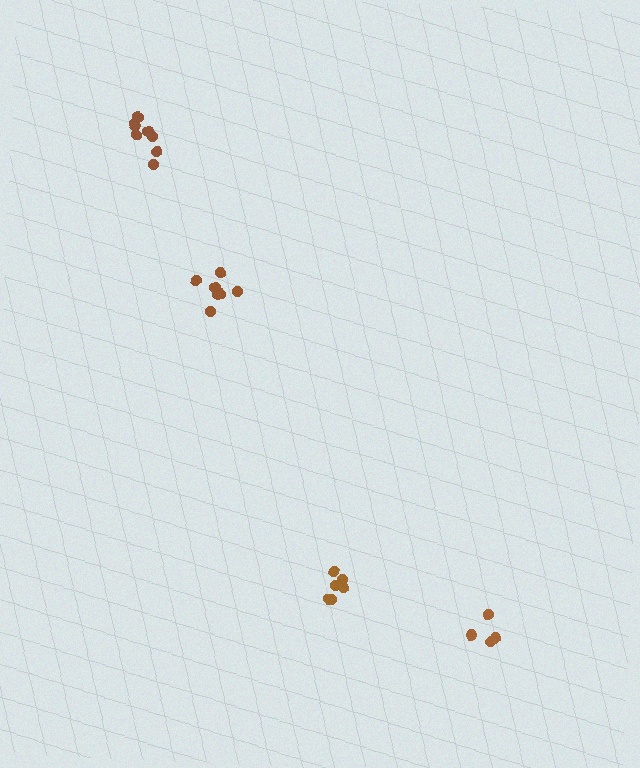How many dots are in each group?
Group 1: 5 dots, Group 2: 7 dots, Group 3: 6 dots, Group 4: 8 dots (26 total).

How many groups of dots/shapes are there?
There are 4 groups.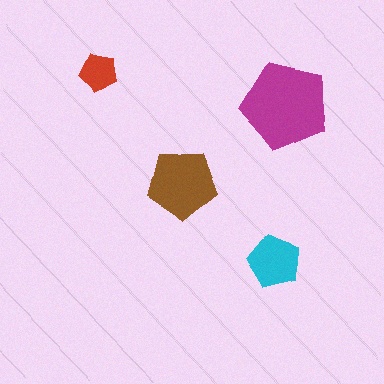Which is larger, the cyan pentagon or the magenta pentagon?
The magenta one.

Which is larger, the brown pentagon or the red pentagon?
The brown one.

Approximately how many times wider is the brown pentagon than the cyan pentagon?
About 1.5 times wider.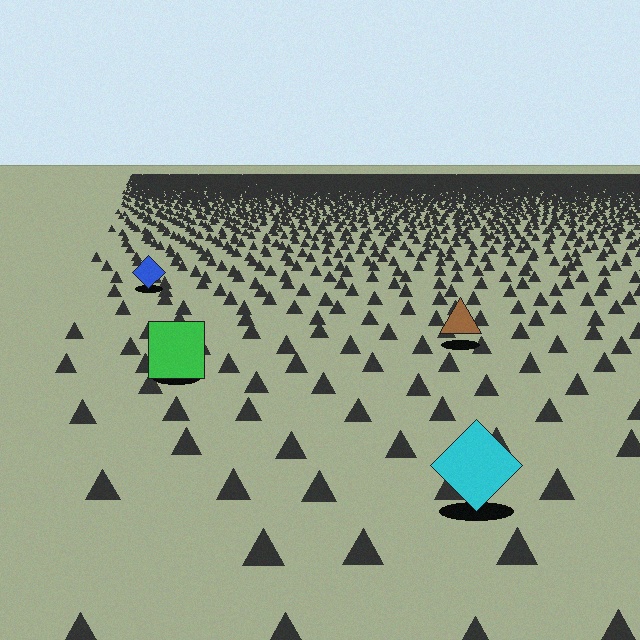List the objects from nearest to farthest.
From nearest to farthest: the cyan diamond, the green square, the brown triangle, the blue diamond.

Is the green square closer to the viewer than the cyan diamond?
No. The cyan diamond is closer — you can tell from the texture gradient: the ground texture is coarser near it.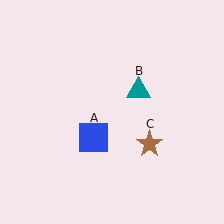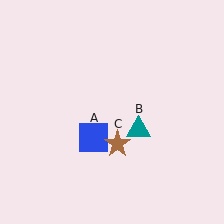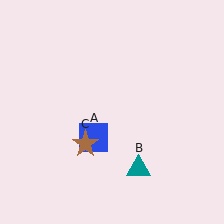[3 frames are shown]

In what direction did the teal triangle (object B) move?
The teal triangle (object B) moved down.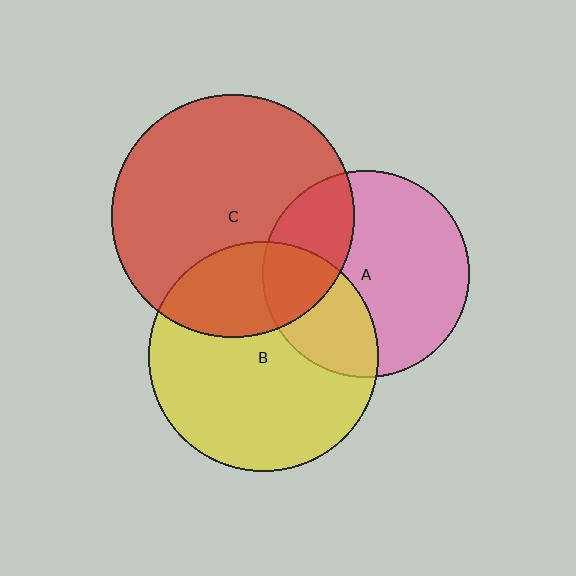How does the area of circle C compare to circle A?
Approximately 1.4 times.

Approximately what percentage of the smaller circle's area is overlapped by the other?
Approximately 30%.